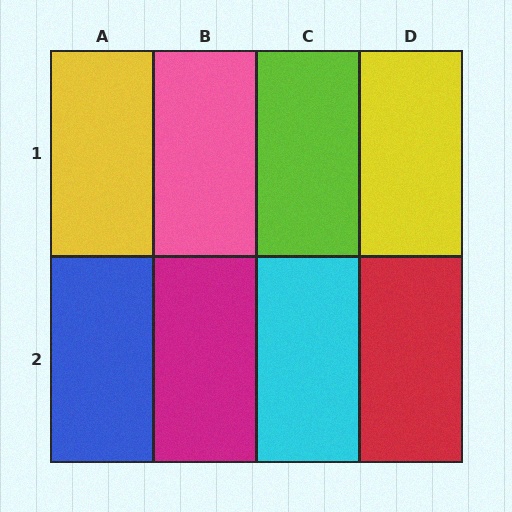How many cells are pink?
1 cell is pink.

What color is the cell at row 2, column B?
Magenta.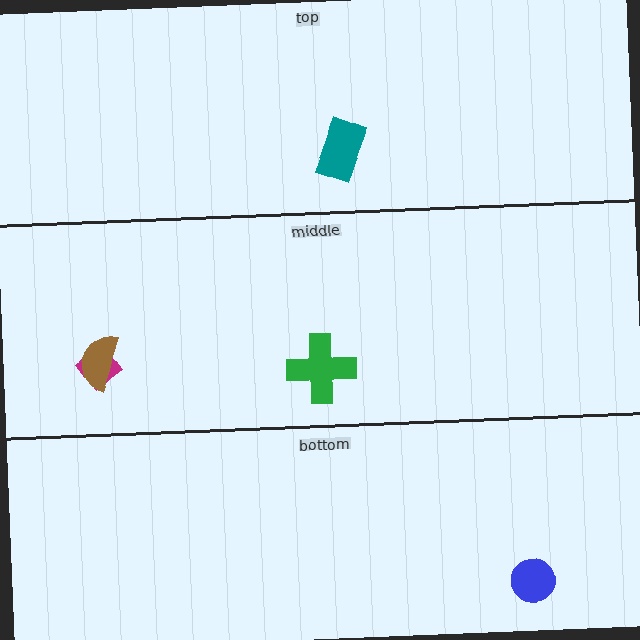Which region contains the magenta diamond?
The middle region.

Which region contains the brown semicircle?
The middle region.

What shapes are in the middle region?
The green cross, the magenta diamond, the brown semicircle.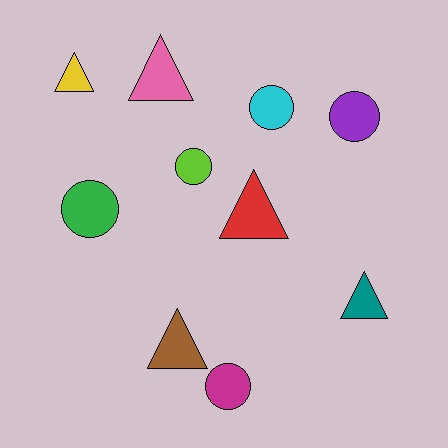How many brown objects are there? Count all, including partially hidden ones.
There is 1 brown object.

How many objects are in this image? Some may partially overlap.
There are 10 objects.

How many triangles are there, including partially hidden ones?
There are 5 triangles.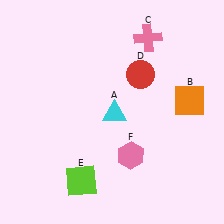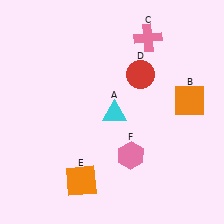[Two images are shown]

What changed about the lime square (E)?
In Image 1, E is lime. In Image 2, it changed to orange.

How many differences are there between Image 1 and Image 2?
There is 1 difference between the two images.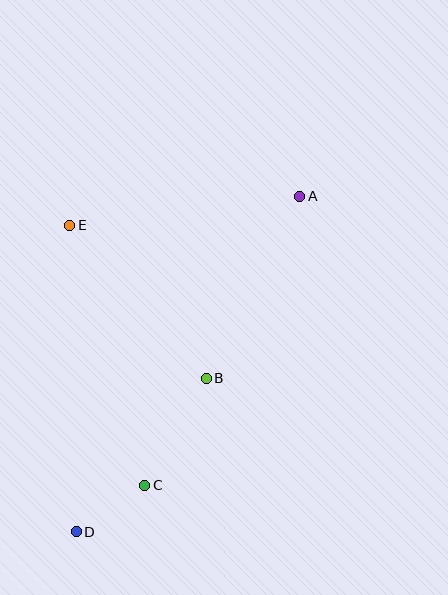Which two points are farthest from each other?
Points A and D are farthest from each other.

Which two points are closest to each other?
Points C and D are closest to each other.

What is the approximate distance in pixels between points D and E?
The distance between D and E is approximately 306 pixels.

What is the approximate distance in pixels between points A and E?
The distance between A and E is approximately 232 pixels.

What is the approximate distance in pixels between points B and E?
The distance between B and E is approximately 205 pixels.